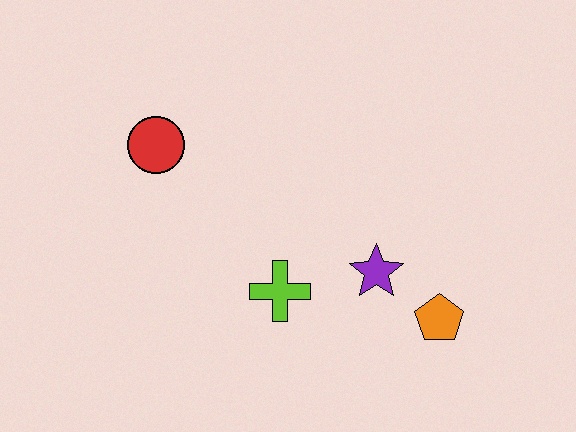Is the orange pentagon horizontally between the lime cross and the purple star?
No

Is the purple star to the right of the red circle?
Yes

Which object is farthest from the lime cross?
The red circle is farthest from the lime cross.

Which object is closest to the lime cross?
The purple star is closest to the lime cross.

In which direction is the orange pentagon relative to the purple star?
The orange pentagon is to the right of the purple star.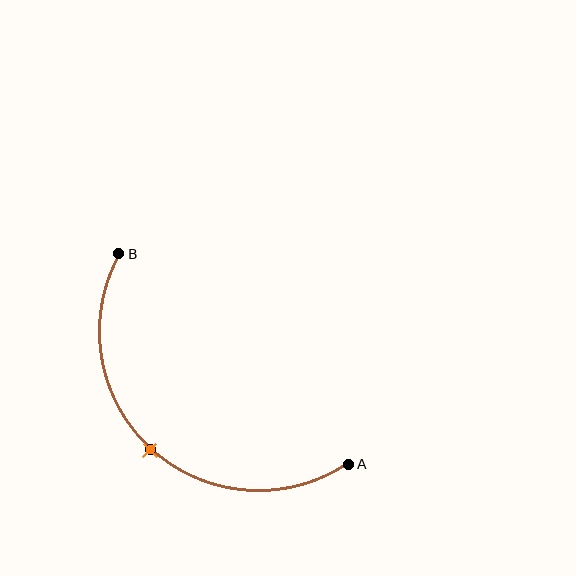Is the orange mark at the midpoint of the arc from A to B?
Yes. The orange mark lies on the arc at equal arc-length from both A and B — it is the arc midpoint.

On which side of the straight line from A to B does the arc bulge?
The arc bulges below and to the left of the straight line connecting A and B.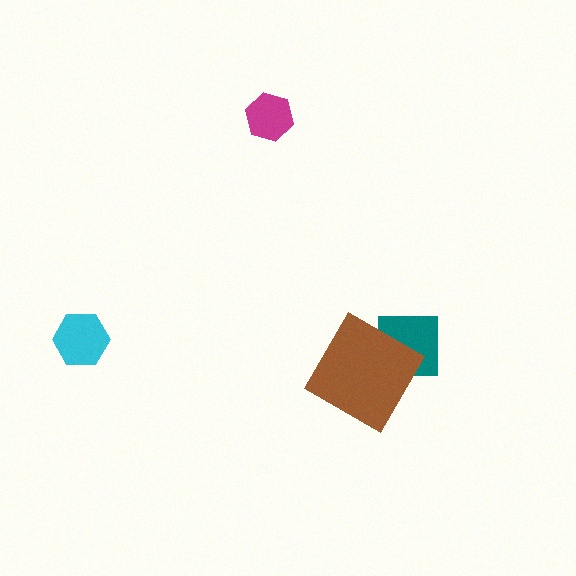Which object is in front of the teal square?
The brown square is in front of the teal square.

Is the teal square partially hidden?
Yes, it is partially covered by another shape.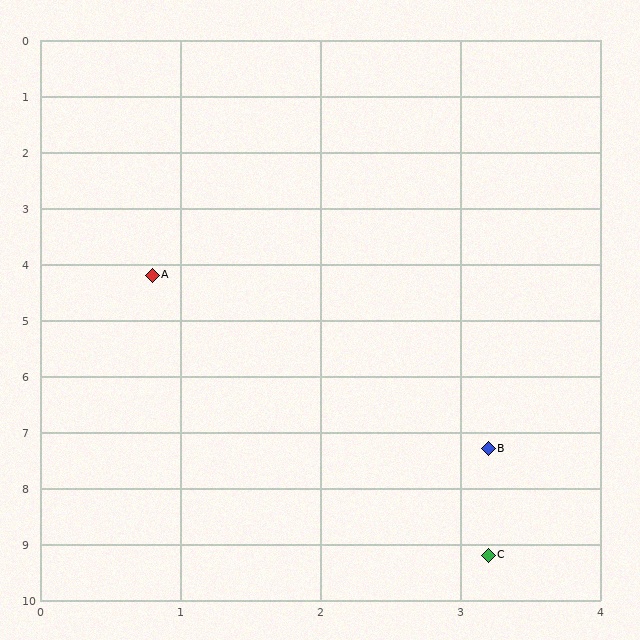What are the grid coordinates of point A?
Point A is at approximately (0.8, 4.2).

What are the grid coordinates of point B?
Point B is at approximately (3.2, 7.3).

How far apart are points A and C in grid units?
Points A and C are about 5.5 grid units apart.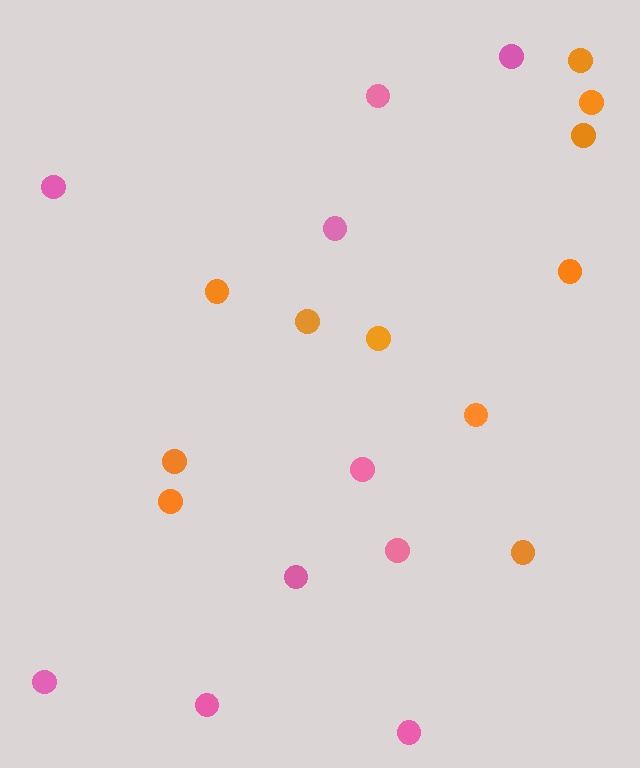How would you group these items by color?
There are 2 groups: one group of orange circles (11) and one group of pink circles (10).